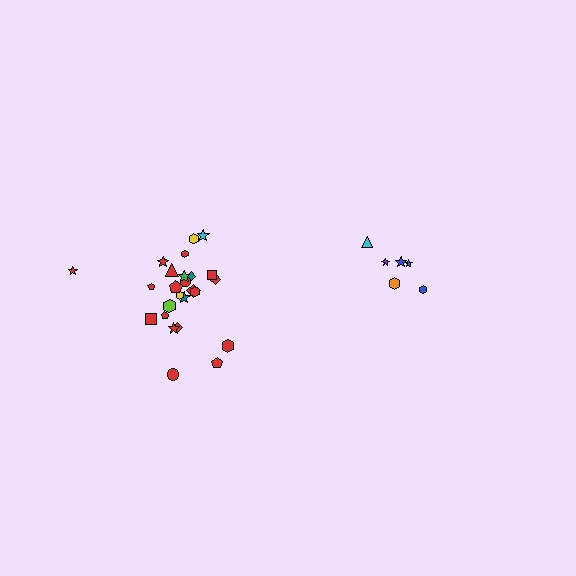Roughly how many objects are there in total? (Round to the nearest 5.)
Roughly 30 objects in total.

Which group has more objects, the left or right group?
The left group.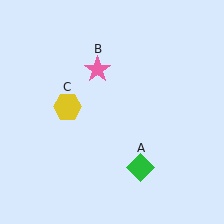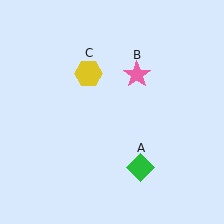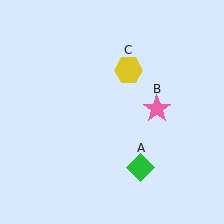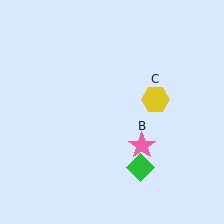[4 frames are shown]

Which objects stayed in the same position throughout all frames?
Green diamond (object A) remained stationary.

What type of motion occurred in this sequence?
The pink star (object B), yellow hexagon (object C) rotated clockwise around the center of the scene.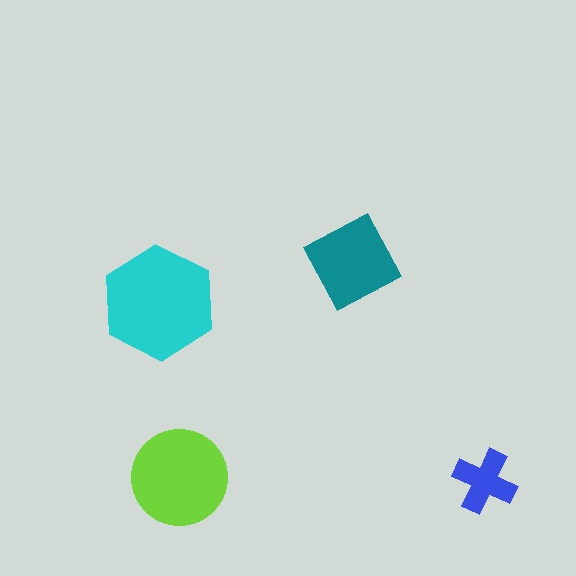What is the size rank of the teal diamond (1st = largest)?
3rd.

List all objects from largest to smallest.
The cyan hexagon, the lime circle, the teal diamond, the blue cross.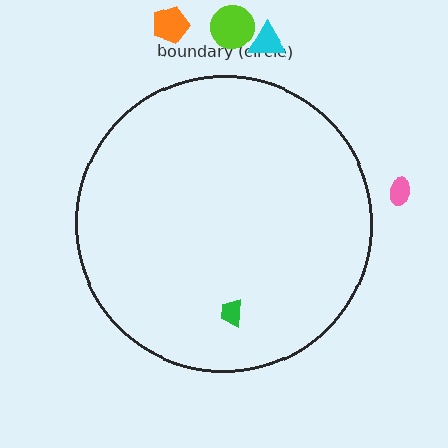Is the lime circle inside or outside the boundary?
Outside.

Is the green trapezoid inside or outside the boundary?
Inside.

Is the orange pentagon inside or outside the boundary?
Outside.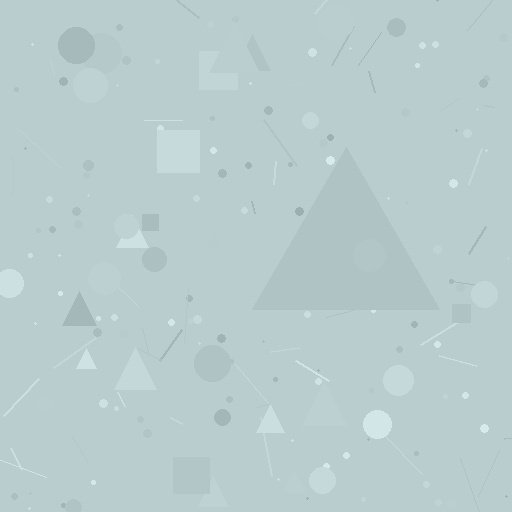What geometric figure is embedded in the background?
A triangle is embedded in the background.